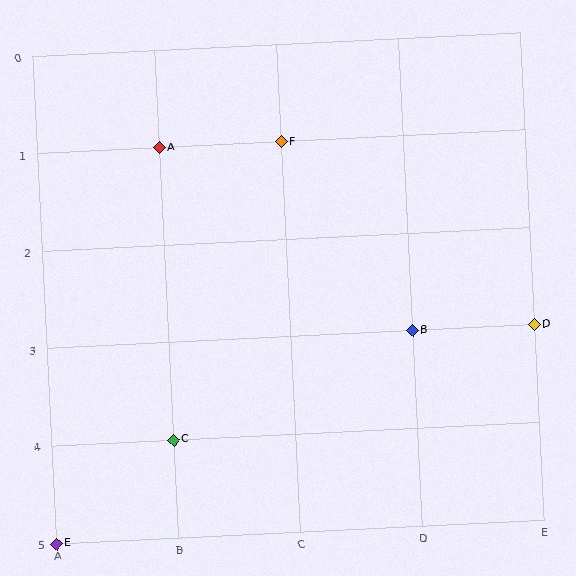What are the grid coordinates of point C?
Point C is at grid coordinates (B, 4).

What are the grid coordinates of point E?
Point E is at grid coordinates (A, 5).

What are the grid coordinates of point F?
Point F is at grid coordinates (C, 1).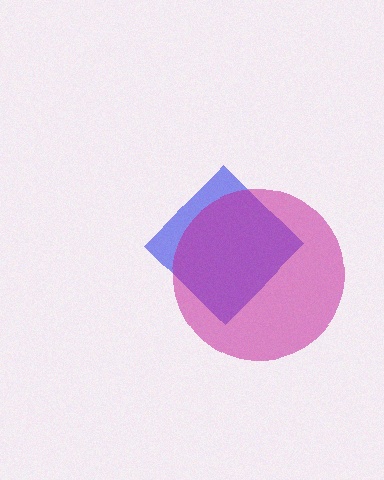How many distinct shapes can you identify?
There are 2 distinct shapes: a blue diamond, a magenta circle.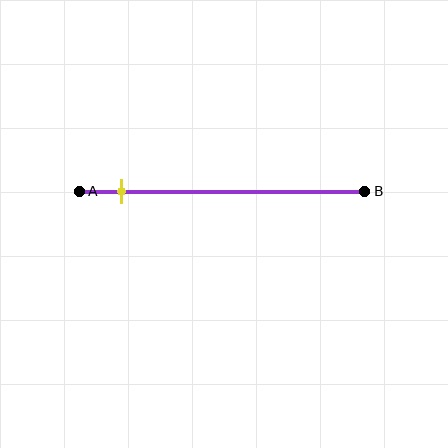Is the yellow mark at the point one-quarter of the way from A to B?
No, the mark is at about 15% from A, not at the 25% one-quarter point.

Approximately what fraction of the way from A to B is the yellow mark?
The yellow mark is approximately 15% of the way from A to B.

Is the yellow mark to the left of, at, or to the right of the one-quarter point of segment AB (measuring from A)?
The yellow mark is to the left of the one-quarter point of segment AB.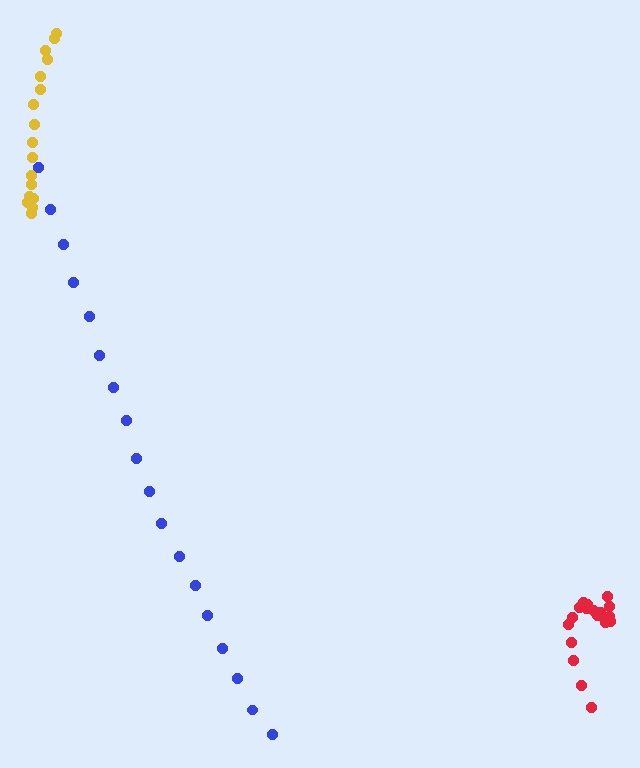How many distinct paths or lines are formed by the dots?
There are 3 distinct paths.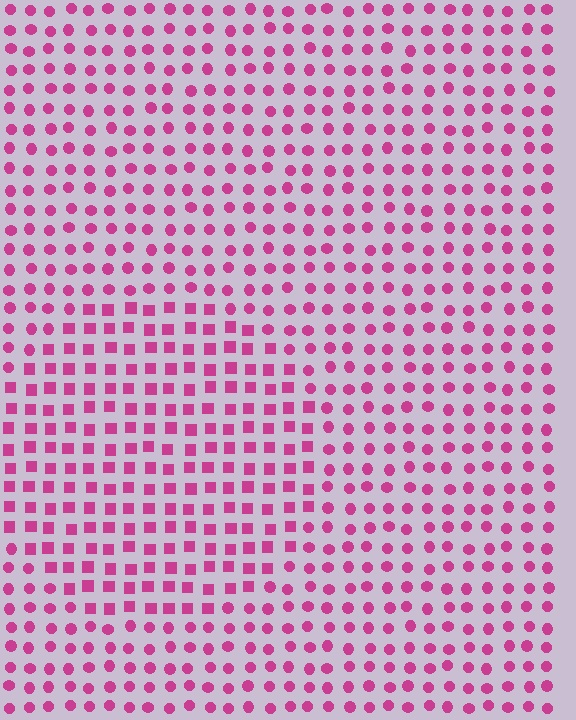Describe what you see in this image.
The image is filled with small magenta elements arranged in a uniform grid. A circle-shaped region contains squares, while the surrounding area contains circles. The boundary is defined purely by the change in element shape.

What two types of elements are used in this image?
The image uses squares inside the circle region and circles outside it.